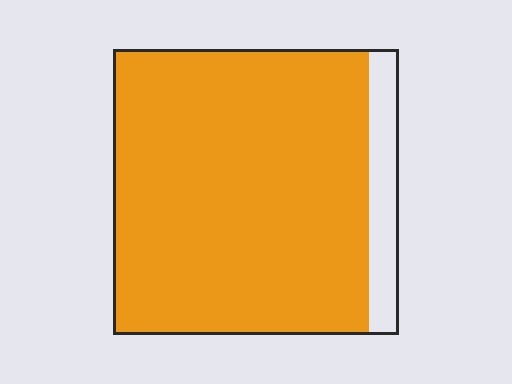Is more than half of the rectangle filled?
Yes.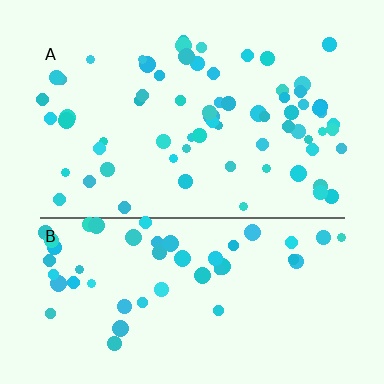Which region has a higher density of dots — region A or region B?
A (the top).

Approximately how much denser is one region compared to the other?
Approximately 1.4× — region A over region B.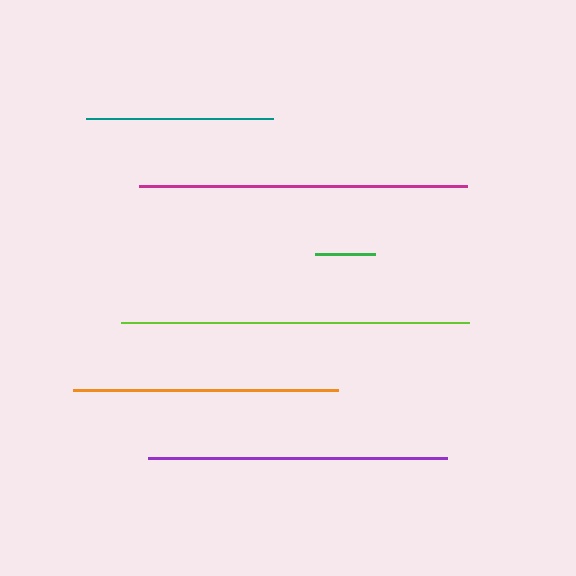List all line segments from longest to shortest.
From longest to shortest: lime, magenta, purple, orange, teal, green.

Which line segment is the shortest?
The green line is the shortest at approximately 60 pixels.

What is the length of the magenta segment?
The magenta segment is approximately 328 pixels long.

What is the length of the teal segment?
The teal segment is approximately 187 pixels long.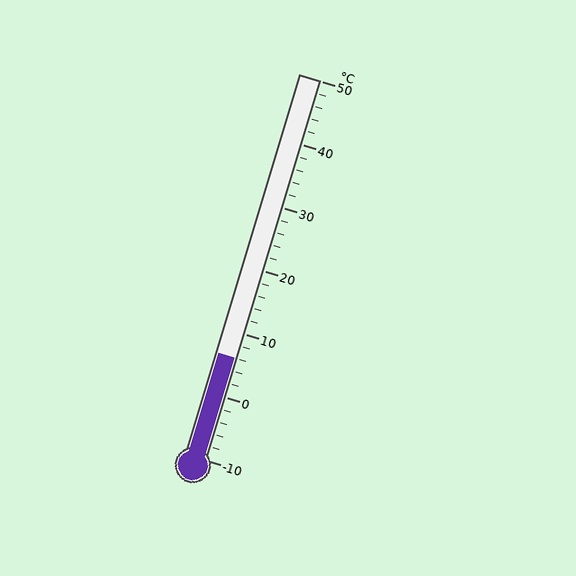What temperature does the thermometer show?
The thermometer shows approximately 6°C.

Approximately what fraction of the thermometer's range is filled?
The thermometer is filled to approximately 25% of its range.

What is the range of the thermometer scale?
The thermometer scale ranges from -10°C to 50°C.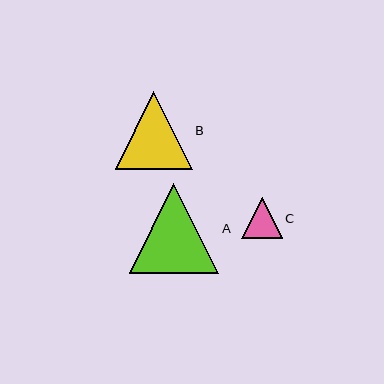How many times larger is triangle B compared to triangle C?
Triangle B is approximately 1.9 times the size of triangle C.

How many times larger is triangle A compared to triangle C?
Triangle A is approximately 2.2 times the size of triangle C.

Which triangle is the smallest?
Triangle C is the smallest with a size of approximately 40 pixels.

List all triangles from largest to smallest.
From largest to smallest: A, B, C.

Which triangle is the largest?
Triangle A is the largest with a size of approximately 90 pixels.